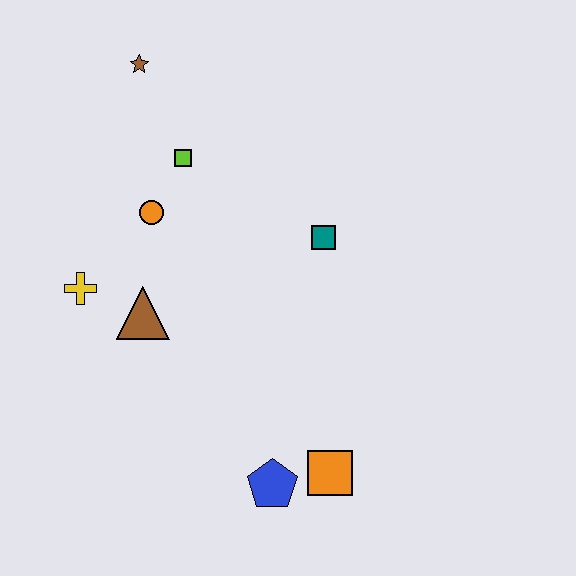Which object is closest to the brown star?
The lime square is closest to the brown star.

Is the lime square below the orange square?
No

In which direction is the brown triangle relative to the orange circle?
The brown triangle is below the orange circle.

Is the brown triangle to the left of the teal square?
Yes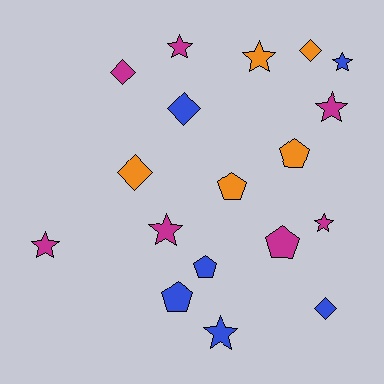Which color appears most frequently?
Magenta, with 7 objects.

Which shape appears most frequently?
Star, with 8 objects.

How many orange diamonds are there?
There are 2 orange diamonds.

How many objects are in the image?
There are 18 objects.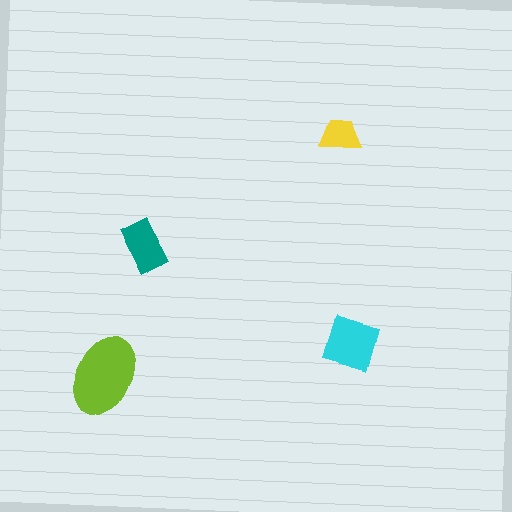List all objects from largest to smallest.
The lime ellipse, the cyan square, the teal rectangle, the yellow trapezoid.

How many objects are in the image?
There are 4 objects in the image.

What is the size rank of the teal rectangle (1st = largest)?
3rd.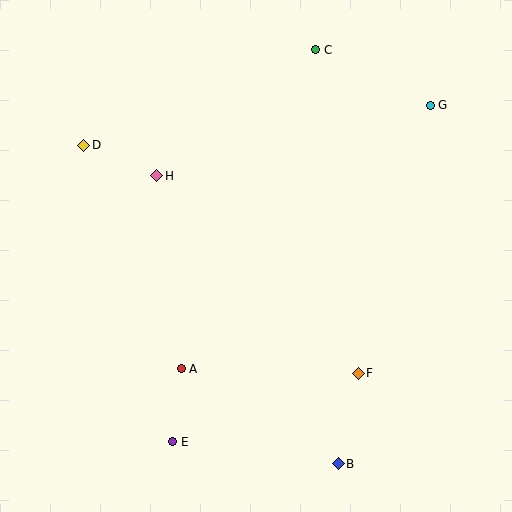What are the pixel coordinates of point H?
Point H is at (157, 176).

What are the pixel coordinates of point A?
Point A is at (181, 369).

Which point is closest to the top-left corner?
Point D is closest to the top-left corner.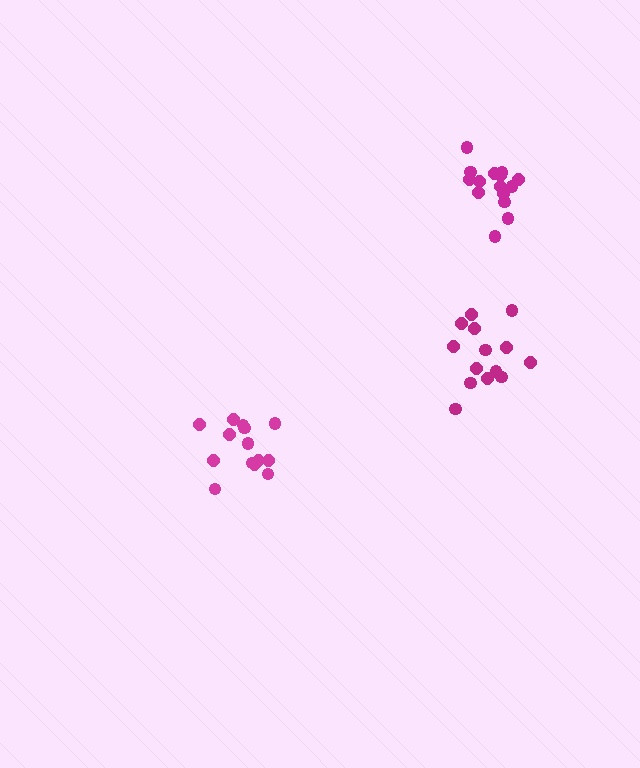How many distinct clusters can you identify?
There are 3 distinct clusters.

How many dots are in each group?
Group 1: 14 dots, Group 2: 15 dots, Group 3: 14 dots (43 total).